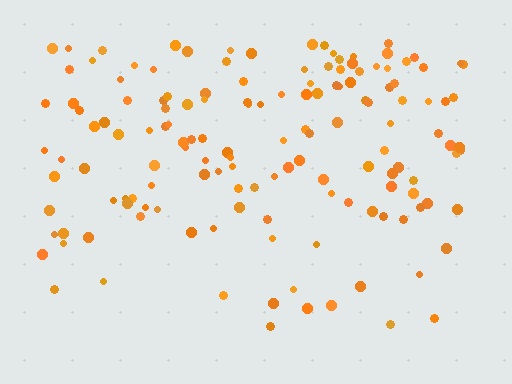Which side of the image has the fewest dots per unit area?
The bottom.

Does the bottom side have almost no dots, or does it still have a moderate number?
Still a moderate number, just noticeably fewer than the top.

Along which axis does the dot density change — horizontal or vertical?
Vertical.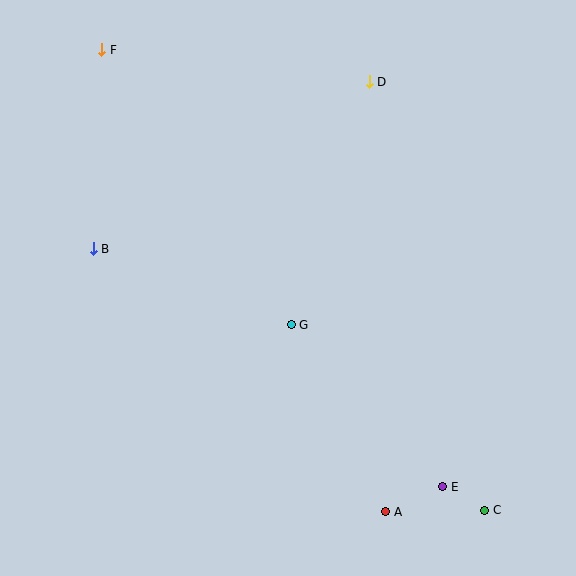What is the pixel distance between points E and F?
The distance between E and F is 554 pixels.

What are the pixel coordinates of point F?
Point F is at (102, 50).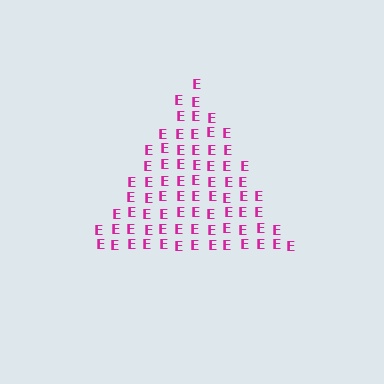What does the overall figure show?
The overall figure shows a triangle.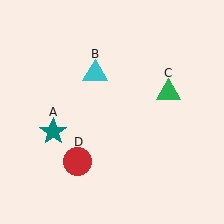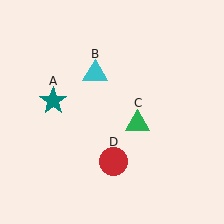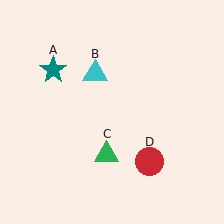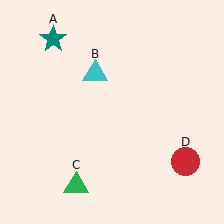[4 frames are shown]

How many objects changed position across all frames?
3 objects changed position: teal star (object A), green triangle (object C), red circle (object D).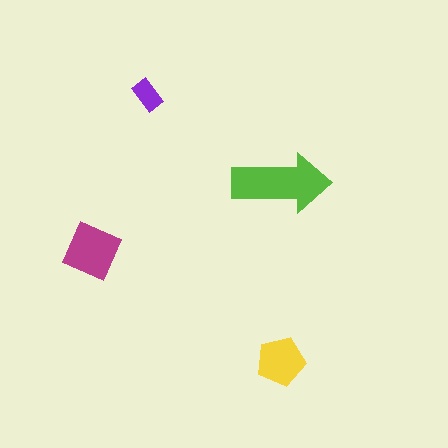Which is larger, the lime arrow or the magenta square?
The lime arrow.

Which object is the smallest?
The purple rectangle.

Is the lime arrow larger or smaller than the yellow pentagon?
Larger.